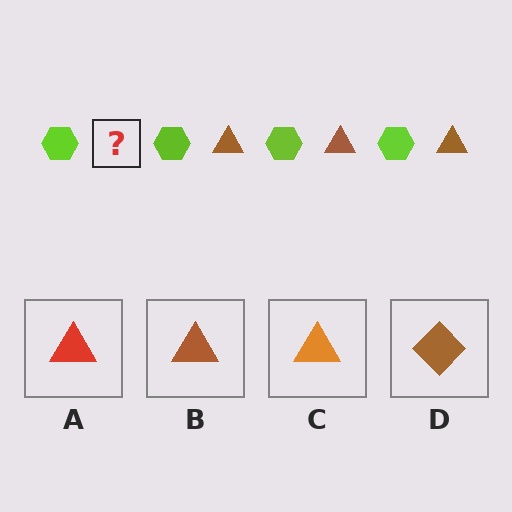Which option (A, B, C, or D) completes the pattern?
B.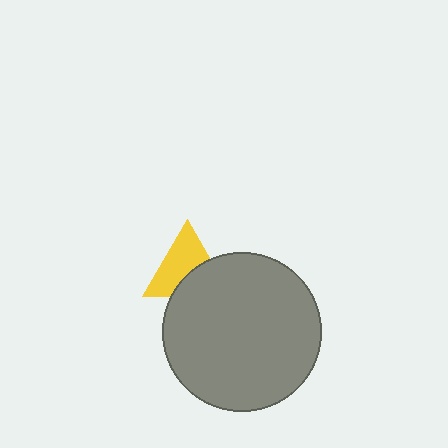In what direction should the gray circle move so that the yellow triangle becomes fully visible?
The gray circle should move down. That is the shortest direction to clear the overlap and leave the yellow triangle fully visible.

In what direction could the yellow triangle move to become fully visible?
The yellow triangle could move up. That would shift it out from behind the gray circle entirely.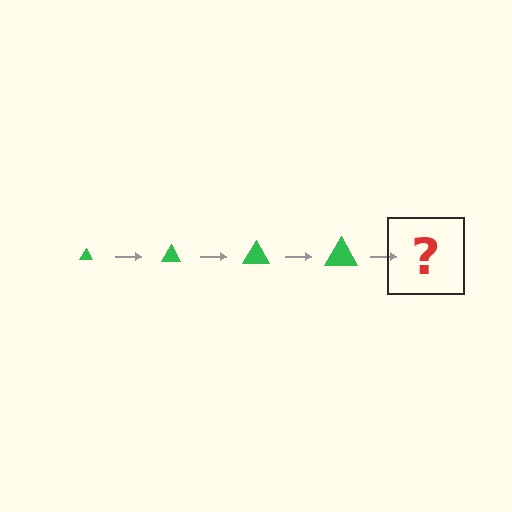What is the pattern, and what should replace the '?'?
The pattern is that the triangle gets progressively larger each step. The '?' should be a green triangle, larger than the previous one.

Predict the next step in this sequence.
The next step is a green triangle, larger than the previous one.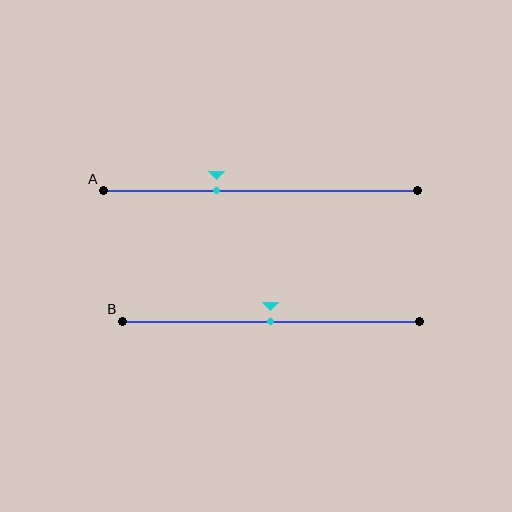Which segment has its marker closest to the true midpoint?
Segment B has its marker closest to the true midpoint.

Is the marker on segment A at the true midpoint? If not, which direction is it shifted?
No, the marker on segment A is shifted to the left by about 14% of the segment length.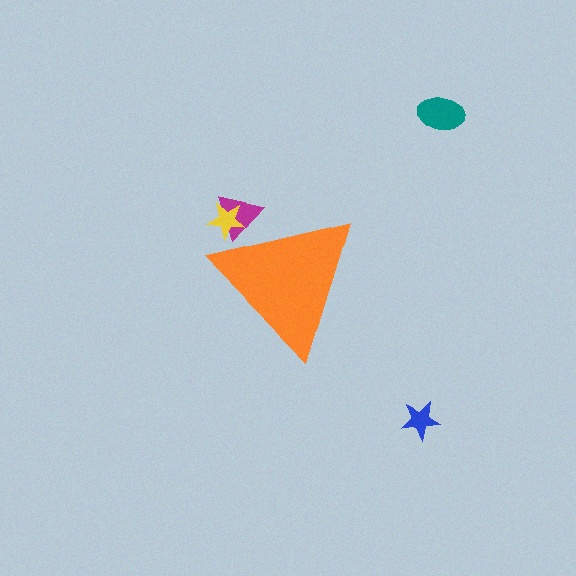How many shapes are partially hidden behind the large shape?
2 shapes are partially hidden.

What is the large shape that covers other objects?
An orange triangle.